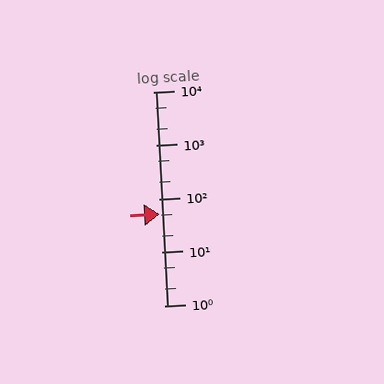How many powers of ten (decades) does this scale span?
The scale spans 4 decades, from 1 to 10000.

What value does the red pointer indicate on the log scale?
The pointer indicates approximately 52.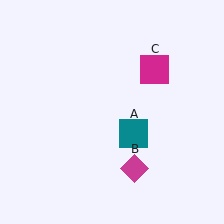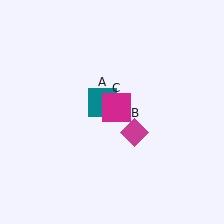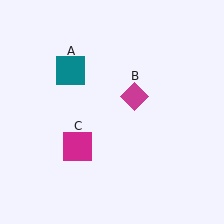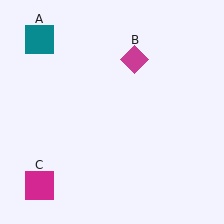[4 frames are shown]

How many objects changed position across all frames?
3 objects changed position: teal square (object A), magenta diamond (object B), magenta square (object C).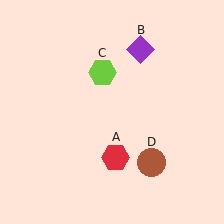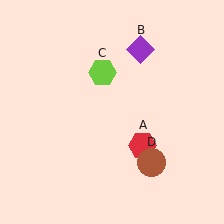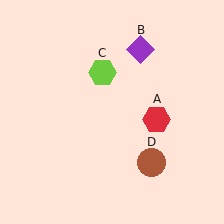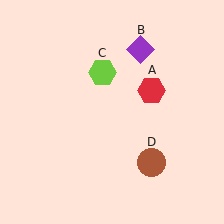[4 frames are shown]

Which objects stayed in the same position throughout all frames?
Purple diamond (object B) and lime hexagon (object C) and brown circle (object D) remained stationary.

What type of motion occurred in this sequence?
The red hexagon (object A) rotated counterclockwise around the center of the scene.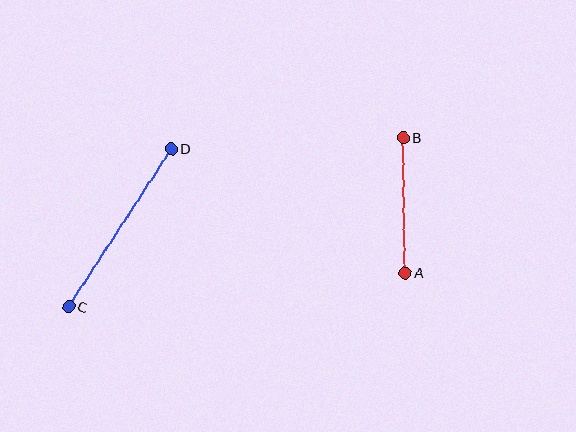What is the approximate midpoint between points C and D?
The midpoint is at approximately (120, 228) pixels.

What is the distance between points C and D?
The distance is approximately 189 pixels.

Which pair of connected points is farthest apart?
Points C and D are farthest apart.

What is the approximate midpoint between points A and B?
The midpoint is at approximately (404, 205) pixels.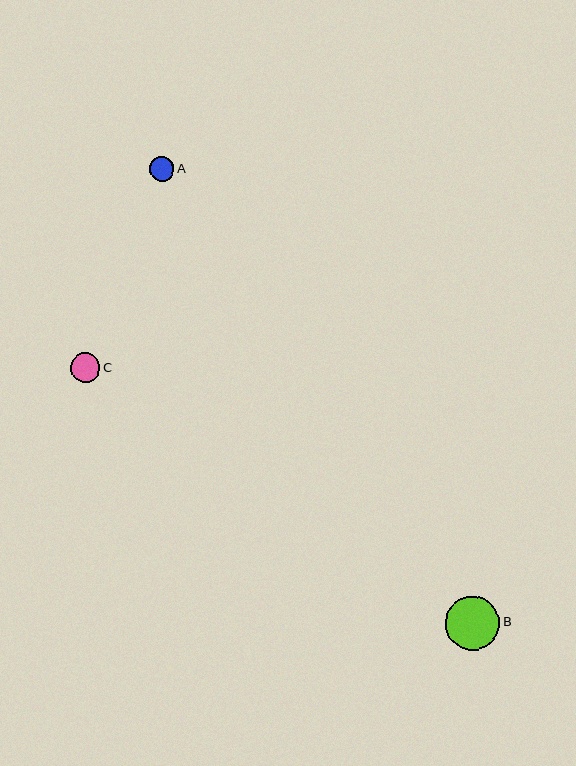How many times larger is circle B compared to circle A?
Circle B is approximately 2.2 times the size of circle A.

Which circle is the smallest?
Circle A is the smallest with a size of approximately 24 pixels.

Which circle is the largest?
Circle B is the largest with a size of approximately 54 pixels.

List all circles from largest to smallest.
From largest to smallest: B, C, A.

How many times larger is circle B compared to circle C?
Circle B is approximately 1.8 times the size of circle C.